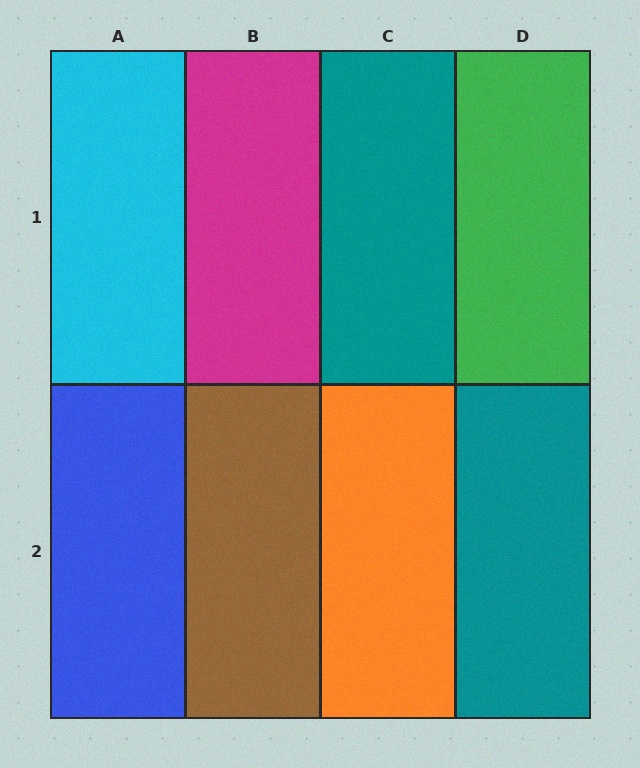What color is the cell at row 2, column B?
Brown.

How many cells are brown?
1 cell is brown.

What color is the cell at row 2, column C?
Orange.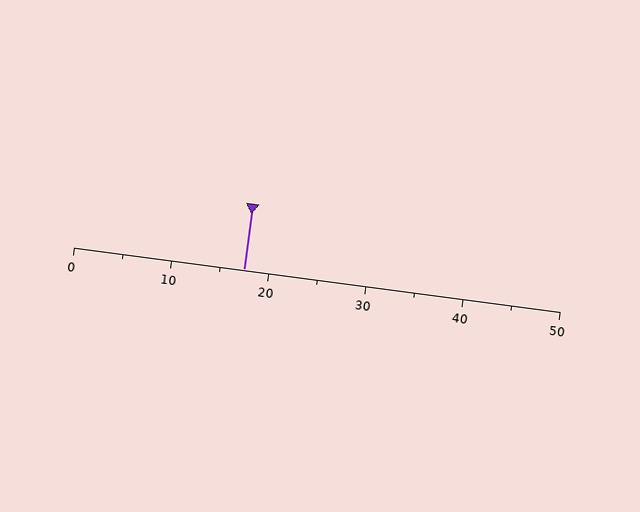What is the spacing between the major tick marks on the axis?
The major ticks are spaced 10 apart.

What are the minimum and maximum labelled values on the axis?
The axis runs from 0 to 50.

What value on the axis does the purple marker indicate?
The marker indicates approximately 17.5.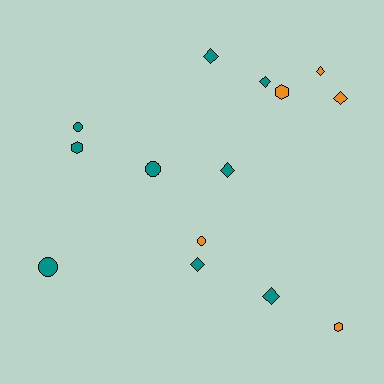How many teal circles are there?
There are 3 teal circles.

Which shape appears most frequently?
Diamond, with 7 objects.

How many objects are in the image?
There are 14 objects.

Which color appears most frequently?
Teal, with 9 objects.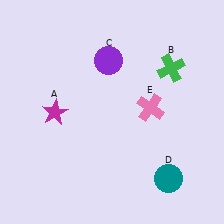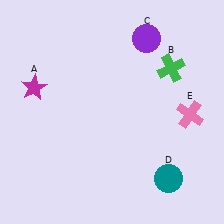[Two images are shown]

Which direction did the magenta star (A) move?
The magenta star (A) moved up.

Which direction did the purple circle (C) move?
The purple circle (C) moved right.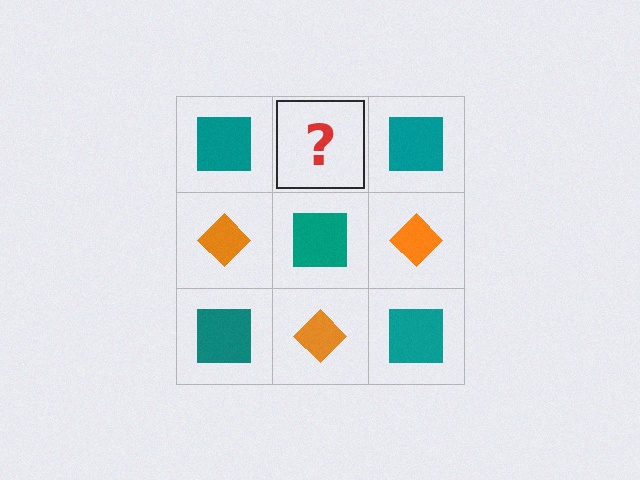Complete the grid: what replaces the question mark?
The question mark should be replaced with an orange diamond.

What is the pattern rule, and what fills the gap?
The rule is that it alternates teal square and orange diamond in a checkerboard pattern. The gap should be filled with an orange diamond.